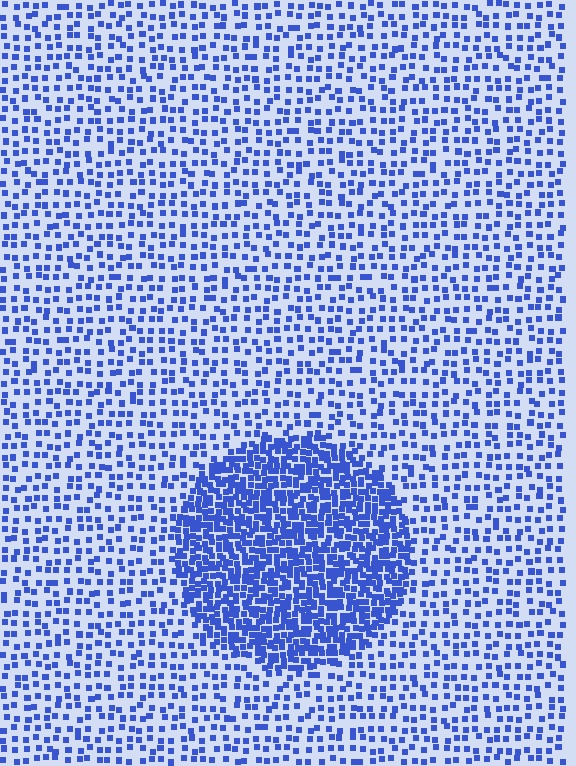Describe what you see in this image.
The image contains small blue elements arranged at two different densities. A circle-shaped region is visible where the elements are more densely packed than the surrounding area.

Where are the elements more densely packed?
The elements are more densely packed inside the circle boundary.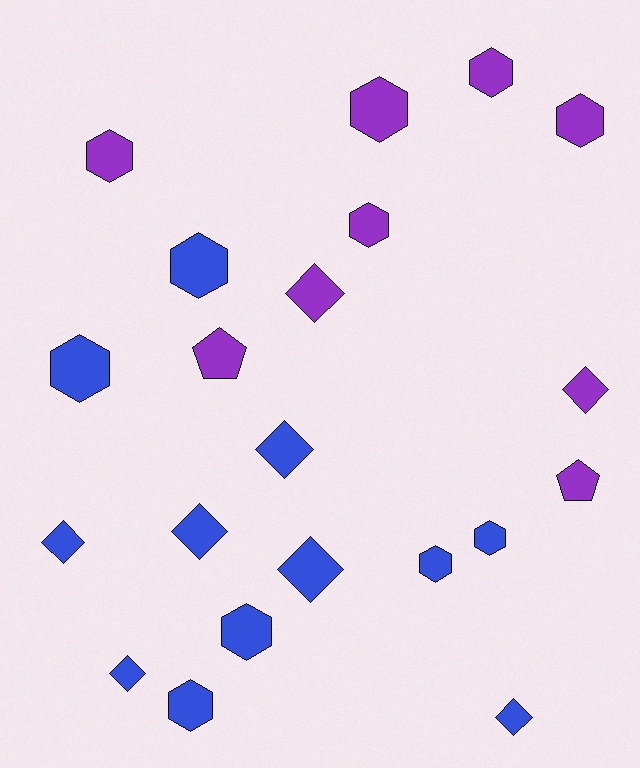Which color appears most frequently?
Blue, with 12 objects.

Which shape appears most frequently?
Hexagon, with 11 objects.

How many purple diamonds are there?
There are 2 purple diamonds.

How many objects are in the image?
There are 21 objects.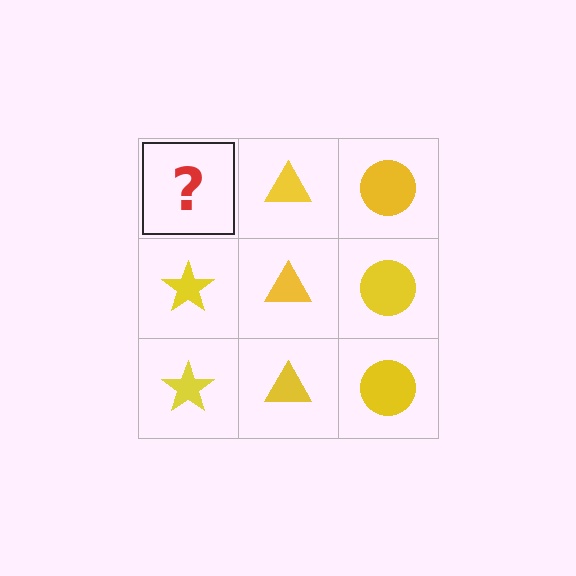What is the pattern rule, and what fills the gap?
The rule is that each column has a consistent shape. The gap should be filled with a yellow star.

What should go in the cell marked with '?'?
The missing cell should contain a yellow star.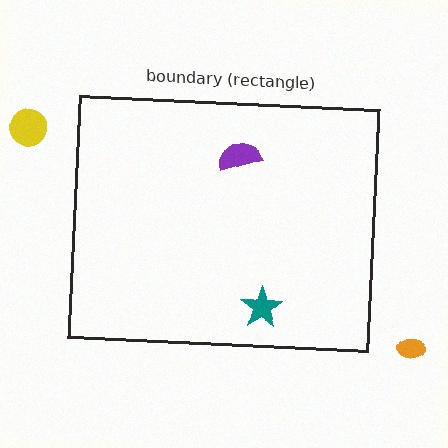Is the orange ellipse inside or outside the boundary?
Outside.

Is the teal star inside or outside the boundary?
Inside.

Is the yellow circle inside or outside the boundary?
Outside.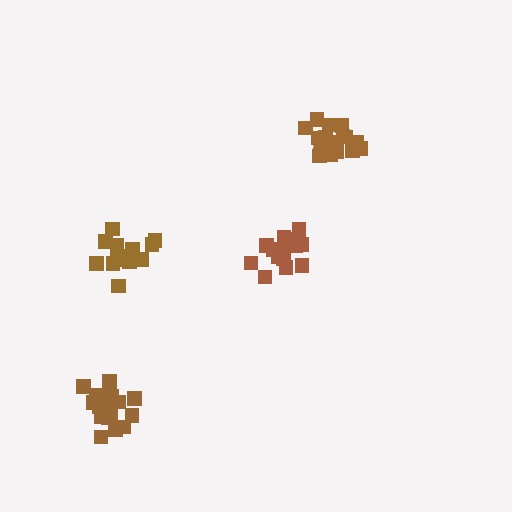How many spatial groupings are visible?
There are 4 spatial groupings.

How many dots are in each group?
Group 1: 19 dots, Group 2: 14 dots, Group 3: 13 dots, Group 4: 18 dots (64 total).